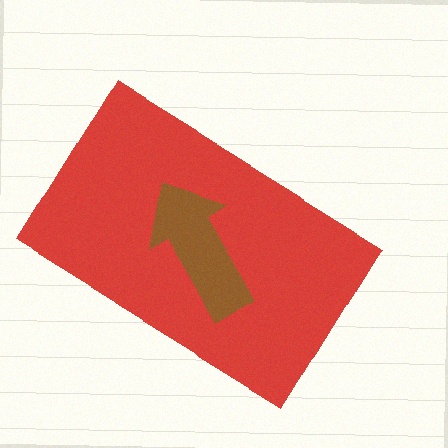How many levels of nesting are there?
2.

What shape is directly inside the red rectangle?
The brown arrow.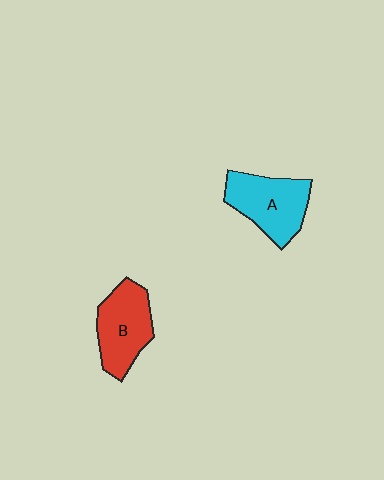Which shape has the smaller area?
Shape B (red).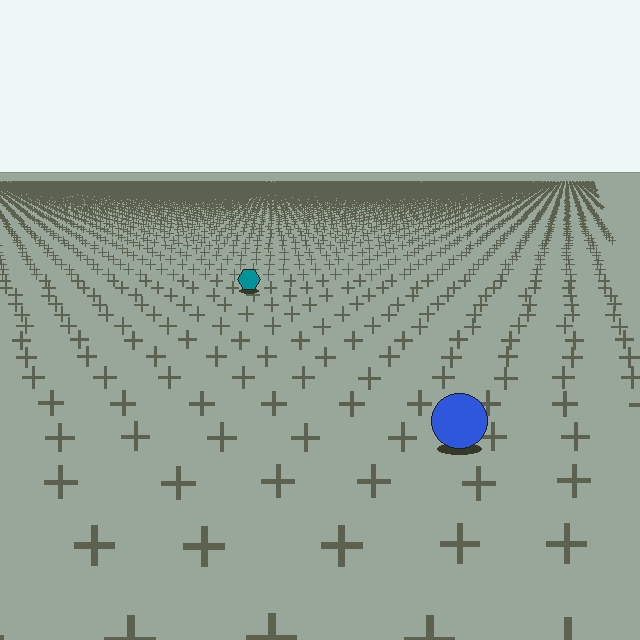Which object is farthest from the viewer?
The teal hexagon is farthest from the viewer. It appears smaller and the ground texture around it is denser.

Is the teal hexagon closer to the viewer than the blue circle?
No. The blue circle is closer — you can tell from the texture gradient: the ground texture is coarser near it.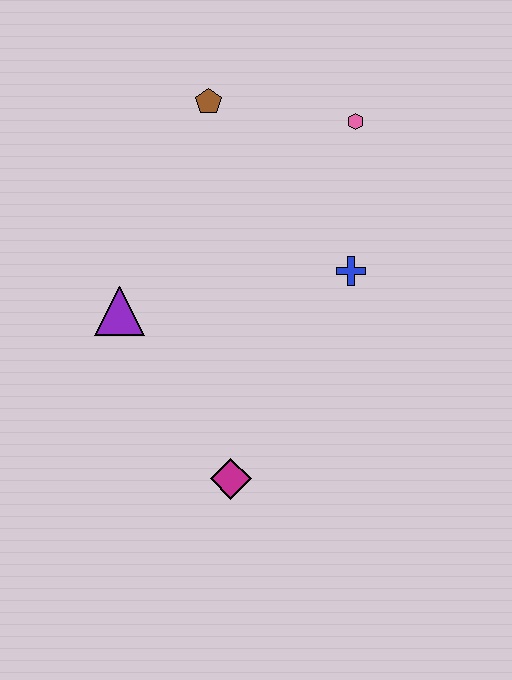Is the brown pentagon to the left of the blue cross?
Yes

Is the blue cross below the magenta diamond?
No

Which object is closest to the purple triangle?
The magenta diamond is closest to the purple triangle.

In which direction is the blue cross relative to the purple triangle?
The blue cross is to the right of the purple triangle.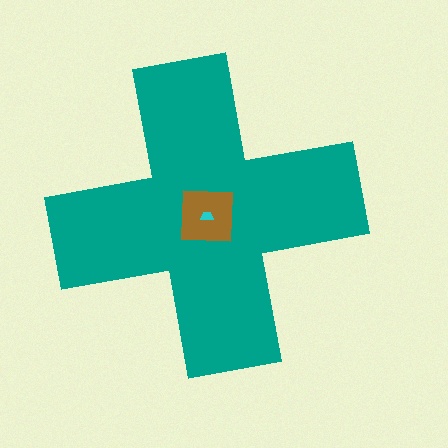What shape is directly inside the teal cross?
The brown square.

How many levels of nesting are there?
3.